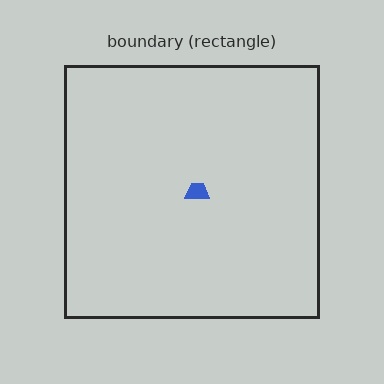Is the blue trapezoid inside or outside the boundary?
Inside.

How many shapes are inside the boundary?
1 inside, 0 outside.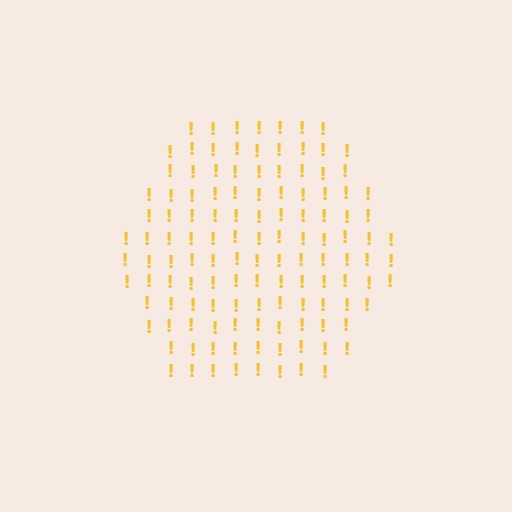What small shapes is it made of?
It is made of small exclamation marks.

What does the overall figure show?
The overall figure shows a hexagon.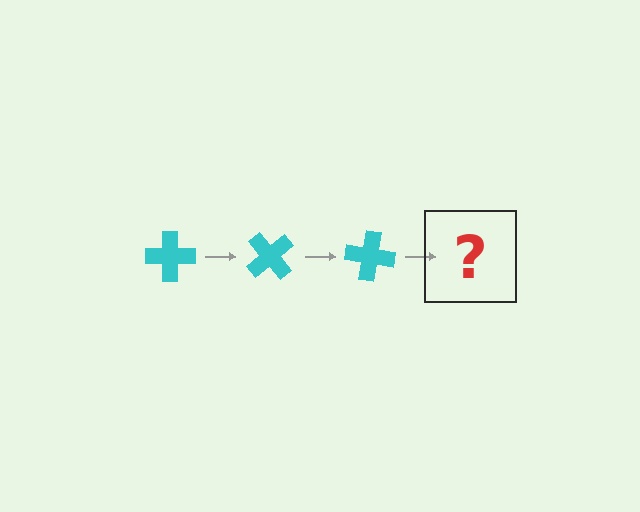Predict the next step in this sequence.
The next step is a cyan cross rotated 150 degrees.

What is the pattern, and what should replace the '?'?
The pattern is that the cross rotates 50 degrees each step. The '?' should be a cyan cross rotated 150 degrees.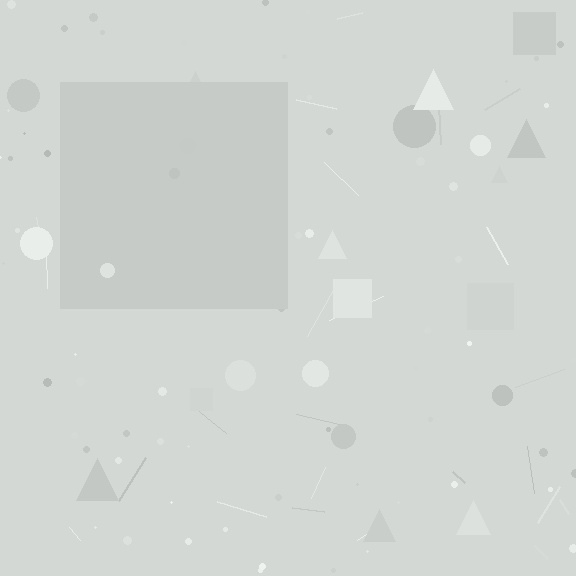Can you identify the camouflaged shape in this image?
The camouflaged shape is a square.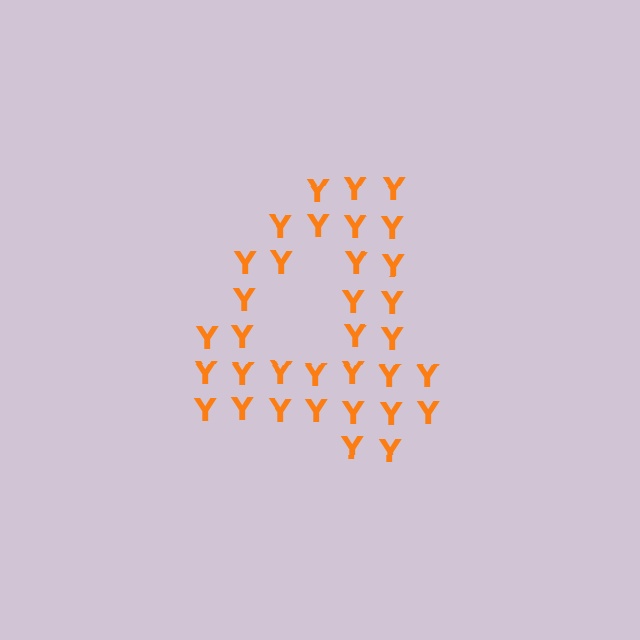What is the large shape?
The large shape is the digit 4.